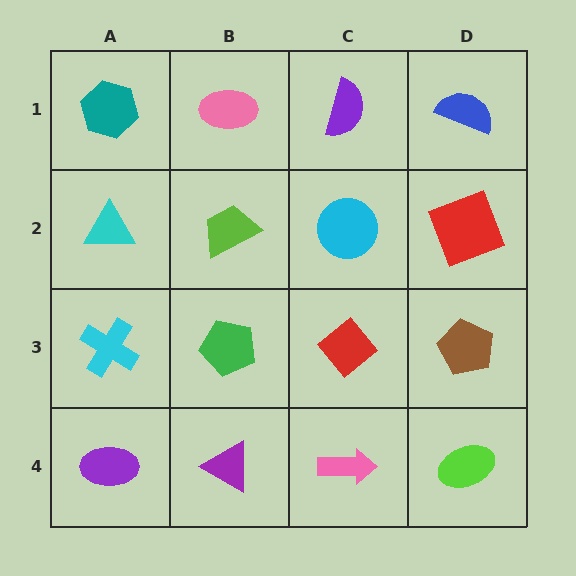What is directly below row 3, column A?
A purple ellipse.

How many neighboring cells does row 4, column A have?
2.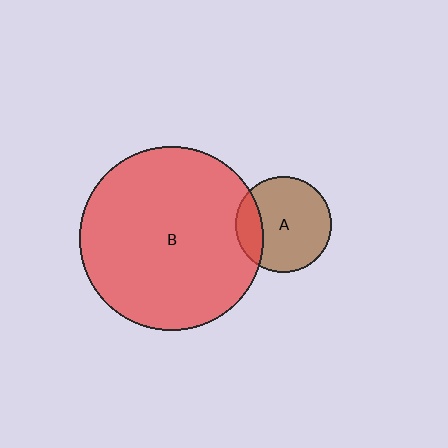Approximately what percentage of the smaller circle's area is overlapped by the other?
Approximately 20%.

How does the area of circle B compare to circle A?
Approximately 3.6 times.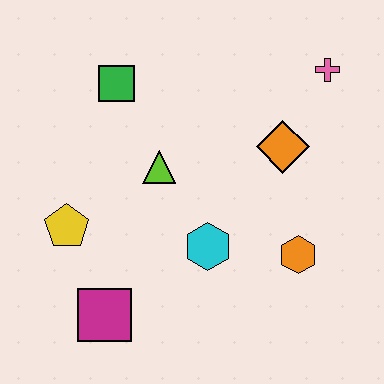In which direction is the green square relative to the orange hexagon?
The green square is to the left of the orange hexagon.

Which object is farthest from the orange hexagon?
The green square is farthest from the orange hexagon.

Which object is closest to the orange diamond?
The pink cross is closest to the orange diamond.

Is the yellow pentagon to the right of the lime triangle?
No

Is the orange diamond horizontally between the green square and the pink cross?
Yes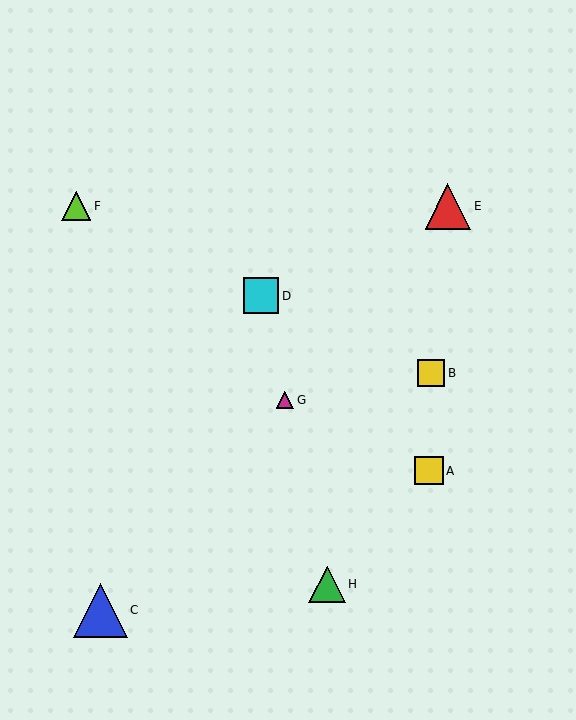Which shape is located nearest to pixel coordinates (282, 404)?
The magenta triangle (labeled G) at (285, 400) is nearest to that location.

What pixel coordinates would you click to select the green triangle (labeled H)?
Click at (327, 584) to select the green triangle H.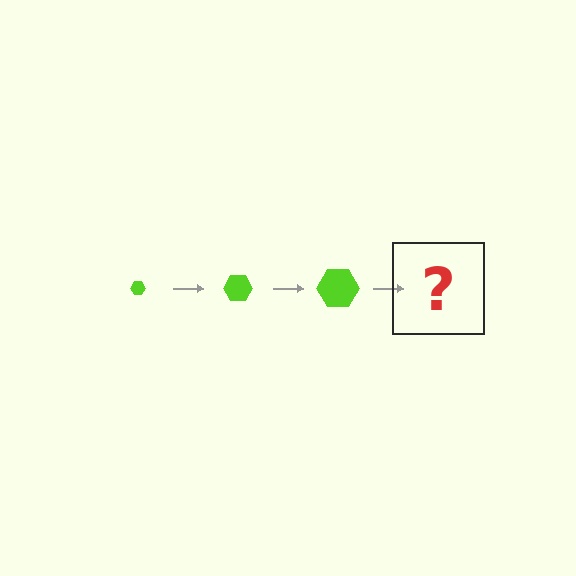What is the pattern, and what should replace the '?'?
The pattern is that the hexagon gets progressively larger each step. The '?' should be a lime hexagon, larger than the previous one.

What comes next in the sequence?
The next element should be a lime hexagon, larger than the previous one.